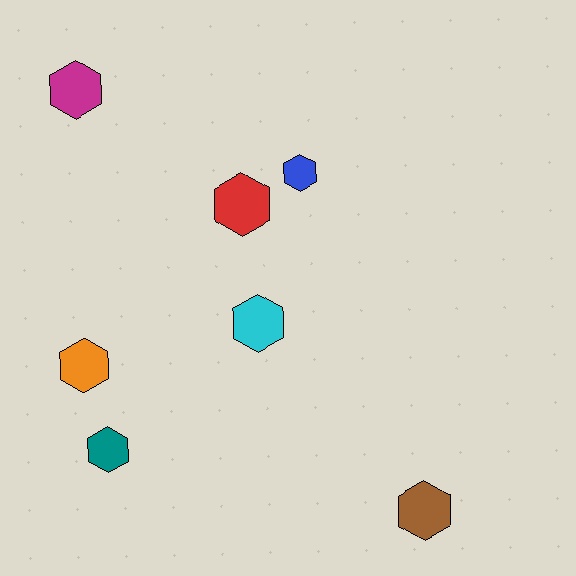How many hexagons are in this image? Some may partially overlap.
There are 7 hexagons.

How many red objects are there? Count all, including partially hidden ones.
There is 1 red object.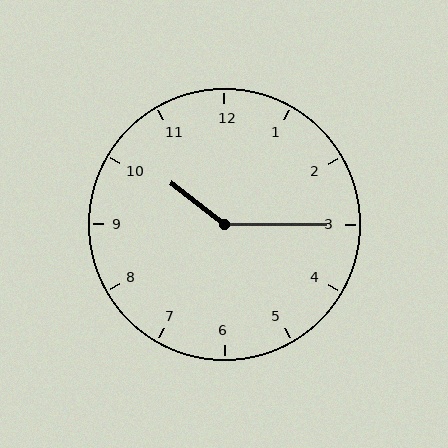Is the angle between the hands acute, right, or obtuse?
It is obtuse.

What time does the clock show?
10:15.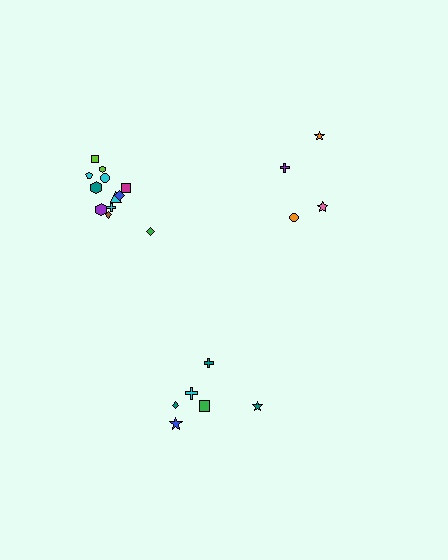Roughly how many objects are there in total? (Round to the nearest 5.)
Roughly 20 objects in total.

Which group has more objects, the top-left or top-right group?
The top-left group.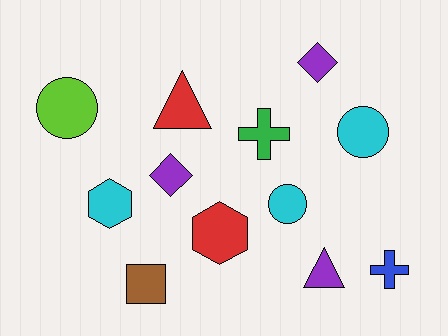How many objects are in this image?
There are 12 objects.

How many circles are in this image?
There are 3 circles.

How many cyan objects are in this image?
There are 3 cyan objects.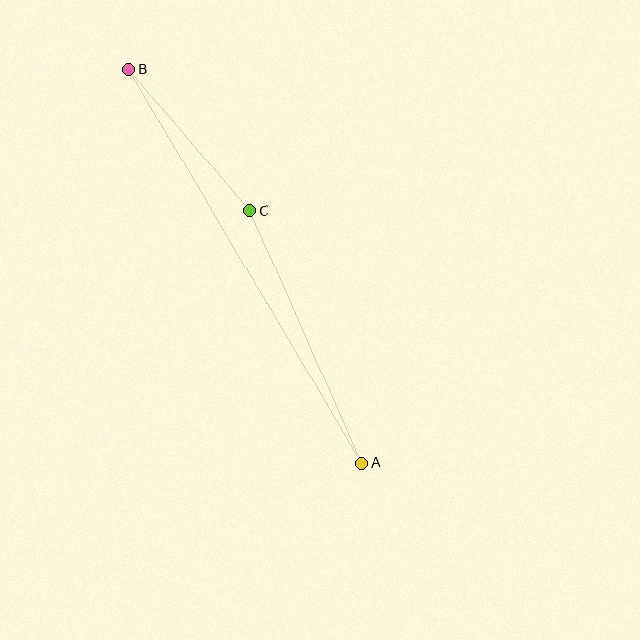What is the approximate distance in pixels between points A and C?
The distance between A and C is approximately 276 pixels.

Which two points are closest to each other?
Points B and C are closest to each other.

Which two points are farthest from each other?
Points A and B are farthest from each other.